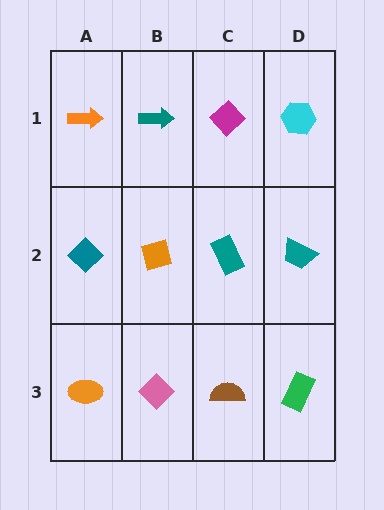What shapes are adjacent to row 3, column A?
A teal diamond (row 2, column A), a pink diamond (row 3, column B).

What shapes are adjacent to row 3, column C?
A teal rectangle (row 2, column C), a pink diamond (row 3, column B), a green rectangle (row 3, column D).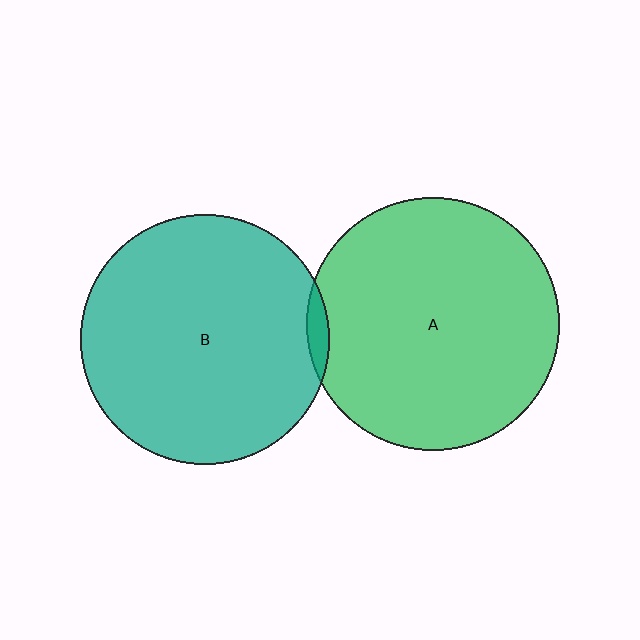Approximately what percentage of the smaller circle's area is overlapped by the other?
Approximately 5%.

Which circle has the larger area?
Circle A (green).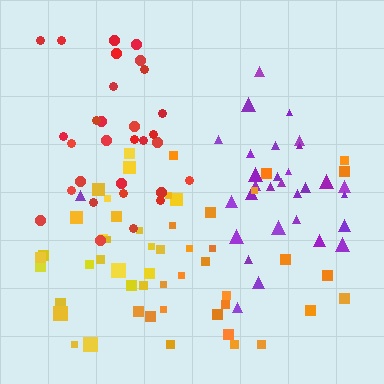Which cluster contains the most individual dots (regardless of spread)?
Purple (32).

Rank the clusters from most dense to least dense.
purple, red, yellow, orange.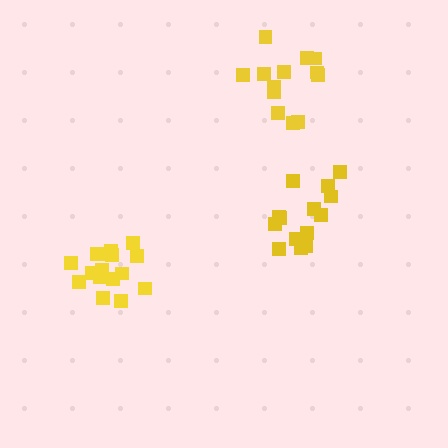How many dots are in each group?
Group 1: 13 dots, Group 2: 16 dots, Group 3: 14 dots (43 total).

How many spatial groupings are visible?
There are 3 spatial groupings.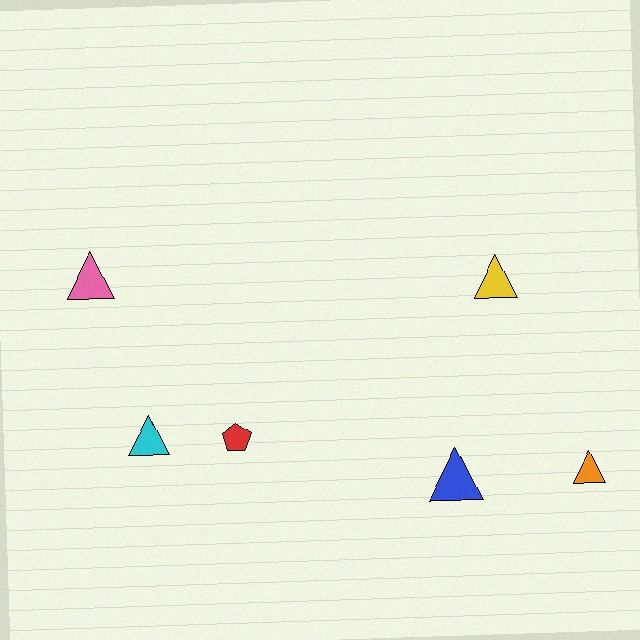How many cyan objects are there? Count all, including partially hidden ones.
There is 1 cyan object.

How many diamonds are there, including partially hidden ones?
There are no diamonds.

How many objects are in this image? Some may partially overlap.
There are 6 objects.